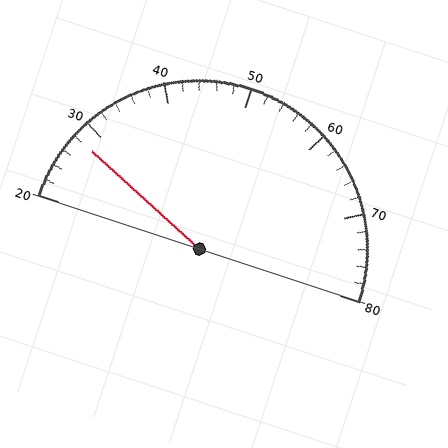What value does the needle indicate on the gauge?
The needle indicates approximately 28.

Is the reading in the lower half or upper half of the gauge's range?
The reading is in the lower half of the range (20 to 80).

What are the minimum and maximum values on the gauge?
The gauge ranges from 20 to 80.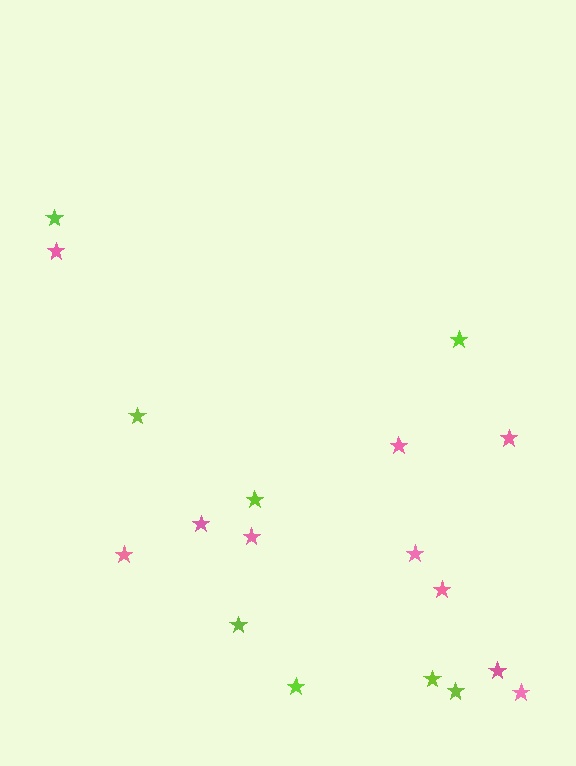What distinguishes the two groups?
There are 2 groups: one group of pink stars (10) and one group of lime stars (8).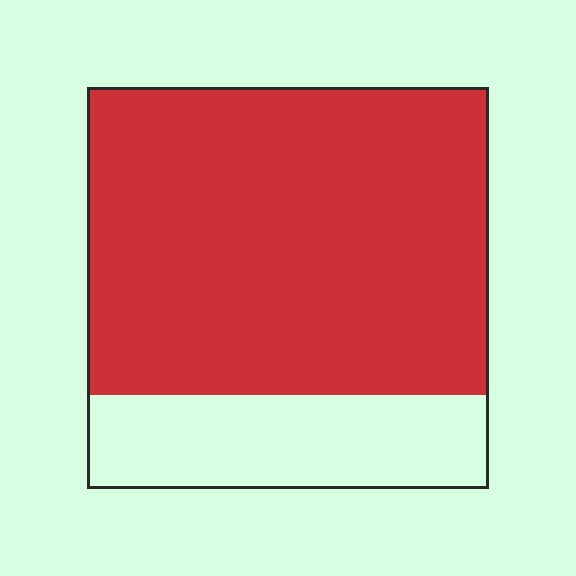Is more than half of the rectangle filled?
Yes.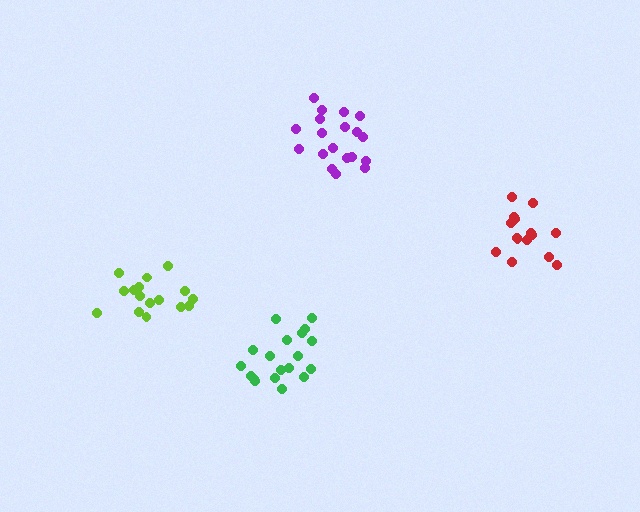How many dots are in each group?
Group 1: 19 dots, Group 2: 15 dots, Group 3: 16 dots, Group 4: 19 dots (69 total).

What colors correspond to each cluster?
The clusters are colored: purple, red, lime, green.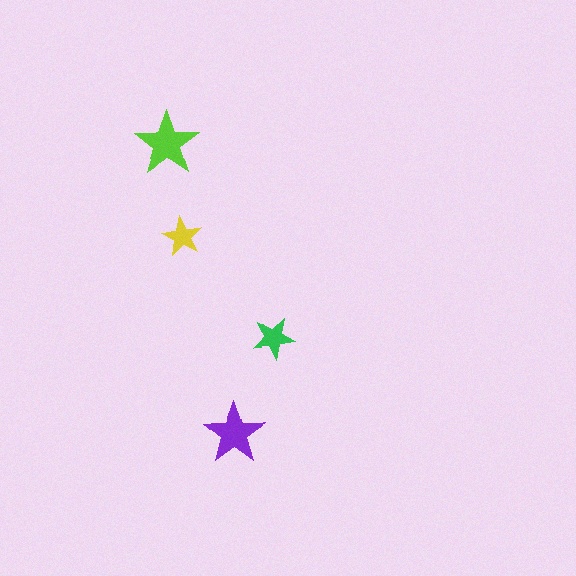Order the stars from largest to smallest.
the lime one, the purple one, the green one, the yellow one.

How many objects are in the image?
There are 4 objects in the image.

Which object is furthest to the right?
The green star is rightmost.